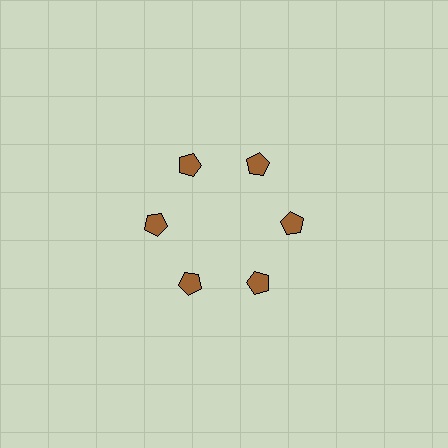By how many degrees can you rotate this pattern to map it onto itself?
The pattern maps onto itself every 60 degrees of rotation.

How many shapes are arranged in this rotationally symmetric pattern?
There are 6 shapes, arranged in 6 groups of 1.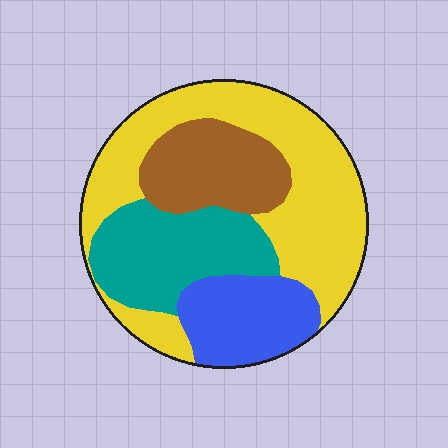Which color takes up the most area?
Yellow, at roughly 45%.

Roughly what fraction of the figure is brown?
Brown covers about 15% of the figure.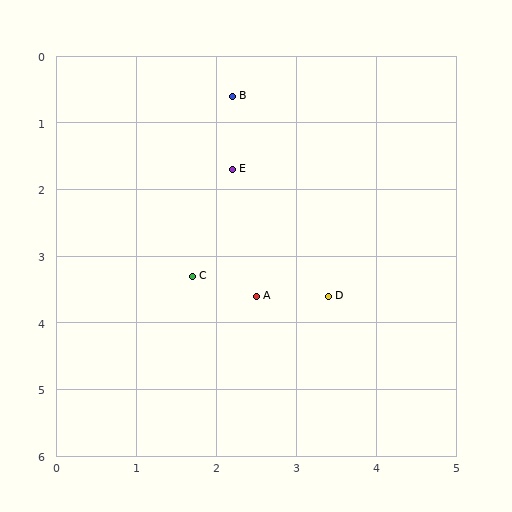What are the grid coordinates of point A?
Point A is at approximately (2.5, 3.6).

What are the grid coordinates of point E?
Point E is at approximately (2.2, 1.7).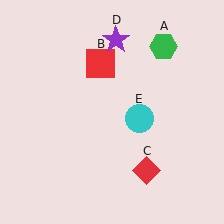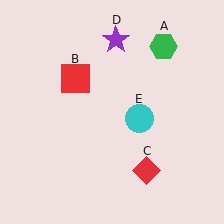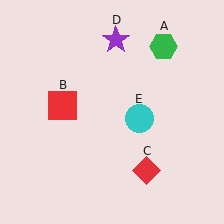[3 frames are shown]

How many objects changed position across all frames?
1 object changed position: red square (object B).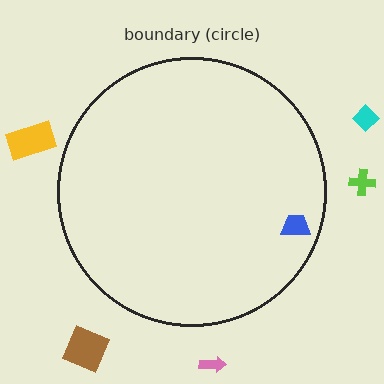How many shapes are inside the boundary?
1 inside, 5 outside.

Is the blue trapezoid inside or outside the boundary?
Inside.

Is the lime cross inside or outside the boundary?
Outside.